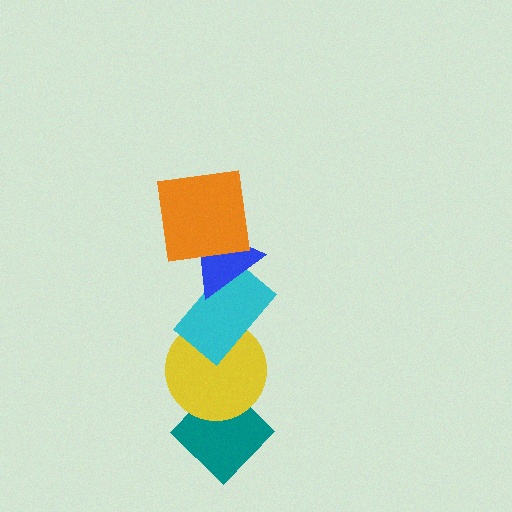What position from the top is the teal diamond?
The teal diamond is 5th from the top.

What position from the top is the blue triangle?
The blue triangle is 2nd from the top.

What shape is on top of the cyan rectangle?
The blue triangle is on top of the cyan rectangle.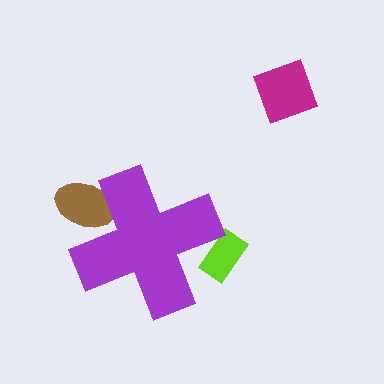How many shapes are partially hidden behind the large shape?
2 shapes are partially hidden.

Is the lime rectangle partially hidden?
Yes, the lime rectangle is partially hidden behind the purple cross.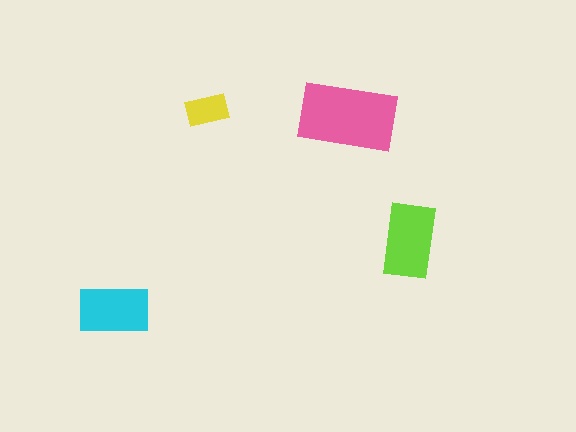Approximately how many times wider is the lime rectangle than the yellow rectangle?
About 2 times wider.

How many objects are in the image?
There are 4 objects in the image.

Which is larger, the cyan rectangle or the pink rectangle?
The pink one.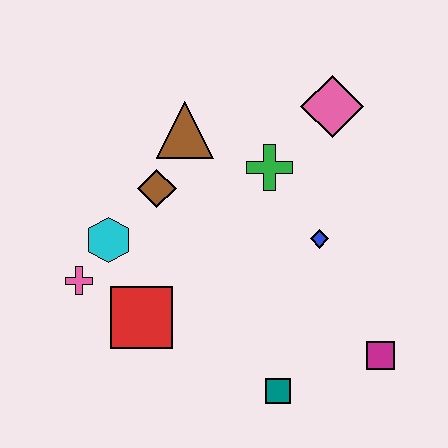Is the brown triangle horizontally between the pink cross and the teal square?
Yes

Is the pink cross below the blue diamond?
Yes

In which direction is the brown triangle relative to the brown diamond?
The brown triangle is above the brown diamond.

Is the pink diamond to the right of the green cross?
Yes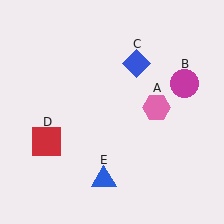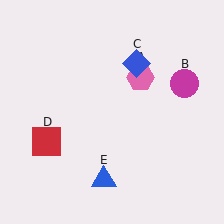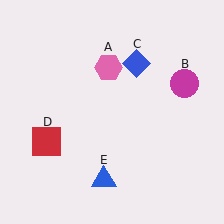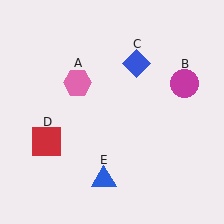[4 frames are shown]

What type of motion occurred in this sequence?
The pink hexagon (object A) rotated counterclockwise around the center of the scene.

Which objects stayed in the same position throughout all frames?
Magenta circle (object B) and blue diamond (object C) and red square (object D) and blue triangle (object E) remained stationary.